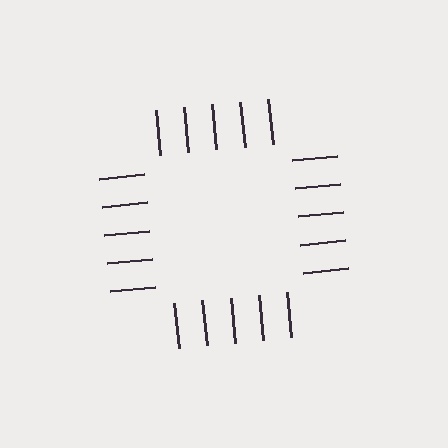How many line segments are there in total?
20 — 5 along each of the 4 edges.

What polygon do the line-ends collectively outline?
An illusory square — the line segments terminate on its edges but no continuous stroke is drawn.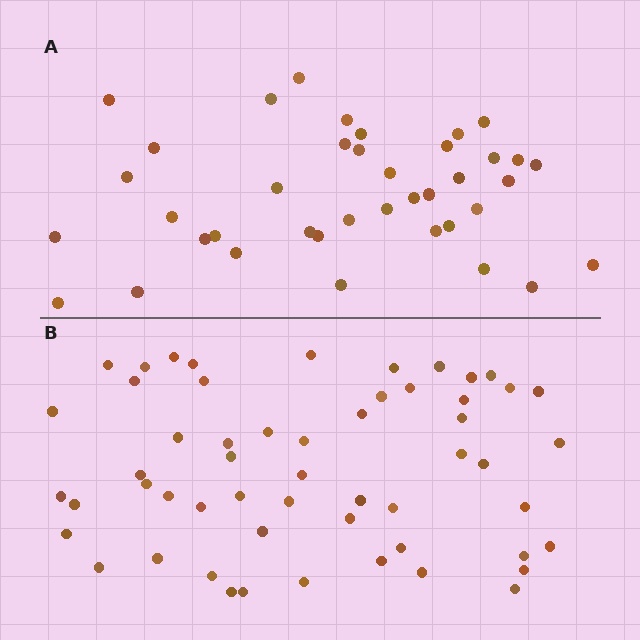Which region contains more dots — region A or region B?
Region B (the bottom region) has more dots.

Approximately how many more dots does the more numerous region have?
Region B has approximately 15 more dots than region A.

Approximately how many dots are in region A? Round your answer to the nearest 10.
About 40 dots. (The exact count is 39, which rounds to 40.)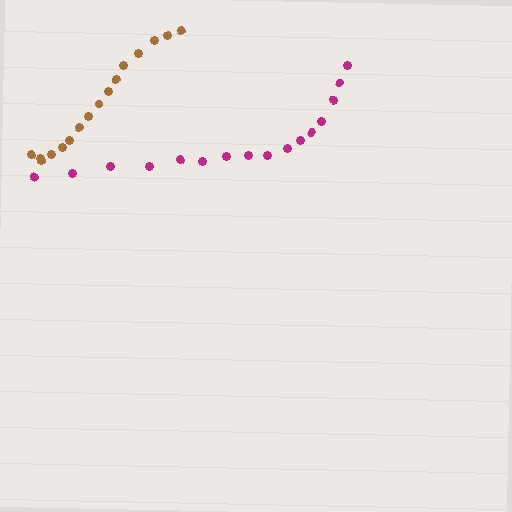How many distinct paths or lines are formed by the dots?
There are 2 distinct paths.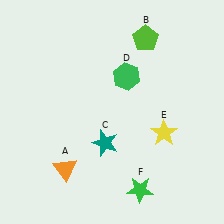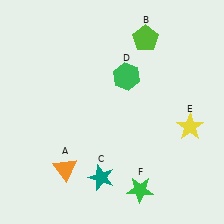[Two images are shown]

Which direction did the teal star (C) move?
The teal star (C) moved down.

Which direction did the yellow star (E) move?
The yellow star (E) moved right.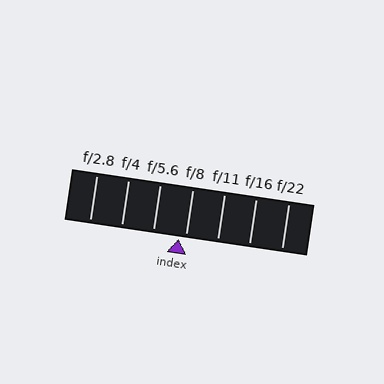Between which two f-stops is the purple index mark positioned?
The index mark is between f/5.6 and f/8.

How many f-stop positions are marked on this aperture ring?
There are 7 f-stop positions marked.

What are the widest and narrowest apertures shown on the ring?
The widest aperture shown is f/2.8 and the narrowest is f/22.